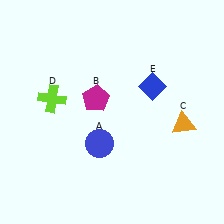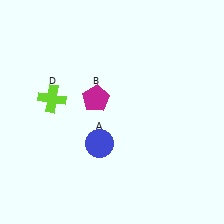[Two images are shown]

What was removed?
The orange triangle (C), the blue diamond (E) were removed in Image 2.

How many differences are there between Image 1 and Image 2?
There are 2 differences between the two images.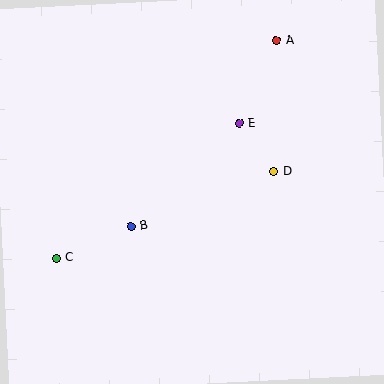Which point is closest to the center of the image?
Point B at (131, 226) is closest to the center.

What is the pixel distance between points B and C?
The distance between B and C is 81 pixels.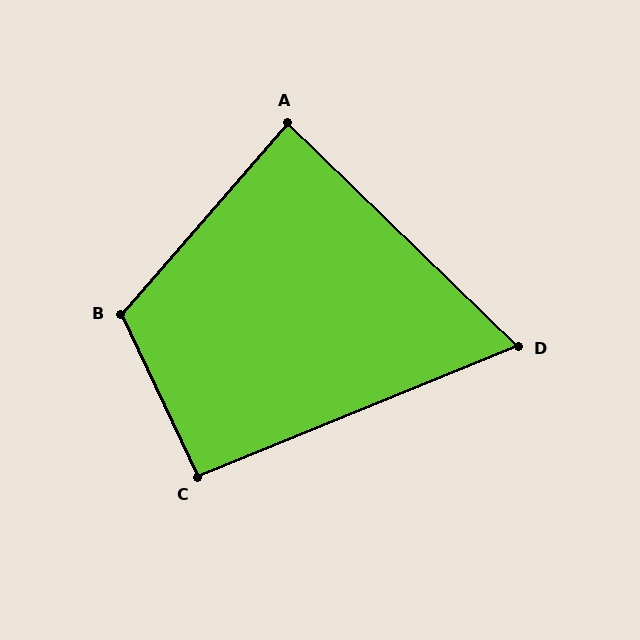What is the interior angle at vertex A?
Approximately 87 degrees (approximately right).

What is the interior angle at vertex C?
Approximately 93 degrees (approximately right).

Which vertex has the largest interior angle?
B, at approximately 114 degrees.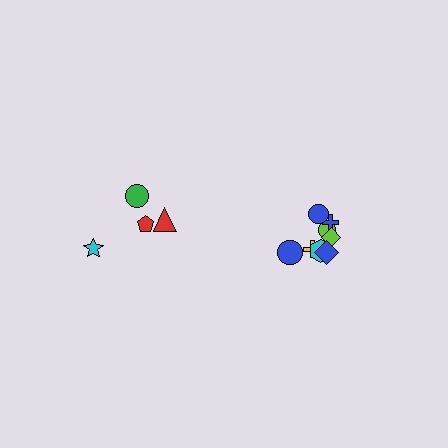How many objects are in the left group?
There are 4 objects.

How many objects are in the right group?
There are 8 objects.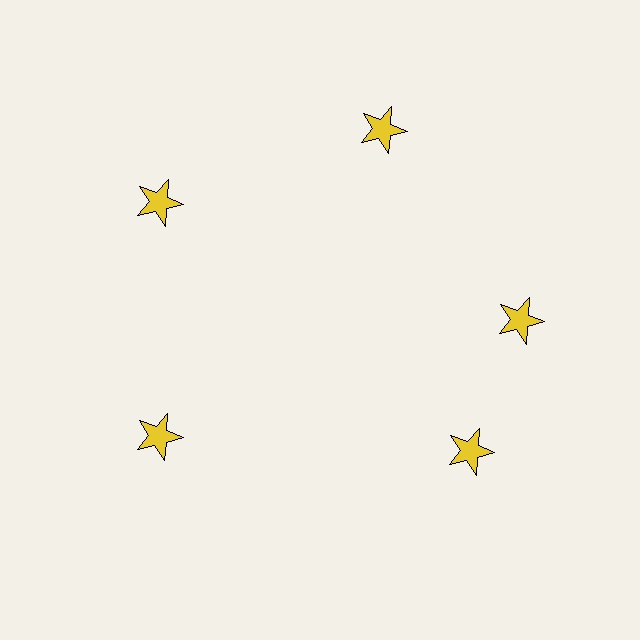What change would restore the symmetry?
The symmetry would be restored by rotating it back into even spacing with its neighbors so that all 5 stars sit at equal angles and equal distance from the center.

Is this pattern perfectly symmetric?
No. The 5 yellow stars are arranged in a ring, but one element near the 5 o'clock position is rotated out of alignment along the ring, breaking the 5-fold rotational symmetry.